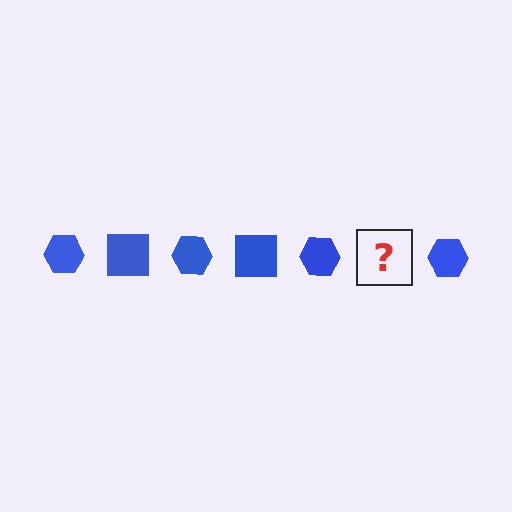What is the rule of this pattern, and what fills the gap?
The rule is that the pattern cycles through hexagon, square shapes in blue. The gap should be filled with a blue square.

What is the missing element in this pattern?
The missing element is a blue square.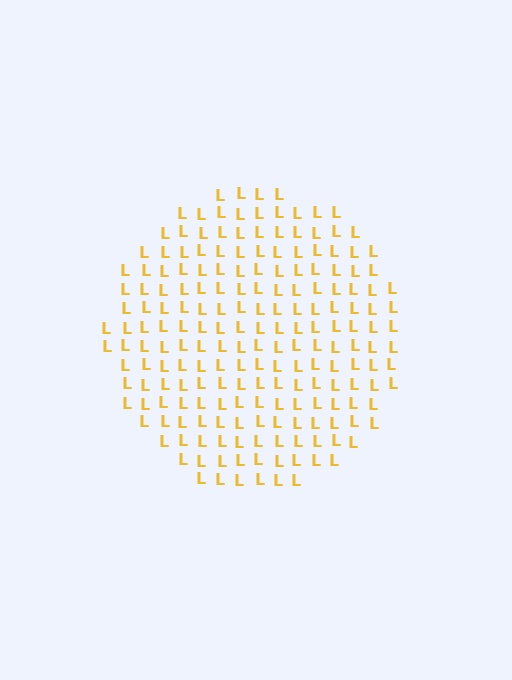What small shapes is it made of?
It is made of small letter L's.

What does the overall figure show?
The overall figure shows a circle.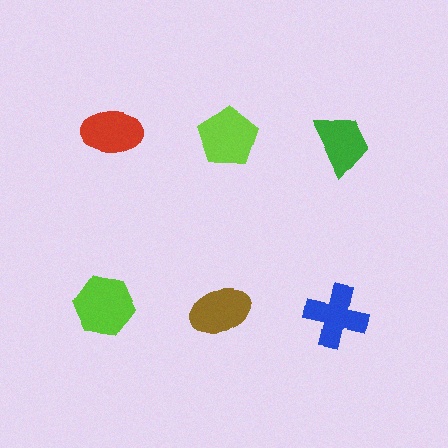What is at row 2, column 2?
A brown ellipse.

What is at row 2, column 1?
A lime hexagon.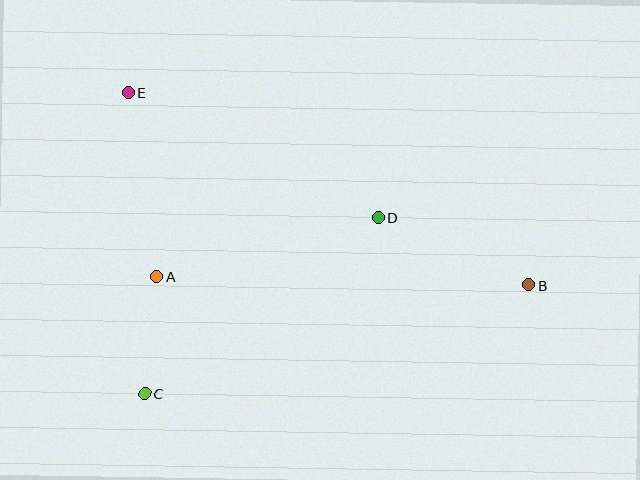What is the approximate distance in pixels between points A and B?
The distance between A and B is approximately 372 pixels.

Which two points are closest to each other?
Points A and C are closest to each other.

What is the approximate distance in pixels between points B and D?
The distance between B and D is approximately 165 pixels.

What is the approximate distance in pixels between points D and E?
The distance between D and E is approximately 280 pixels.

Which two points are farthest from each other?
Points B and E are farthest from each other.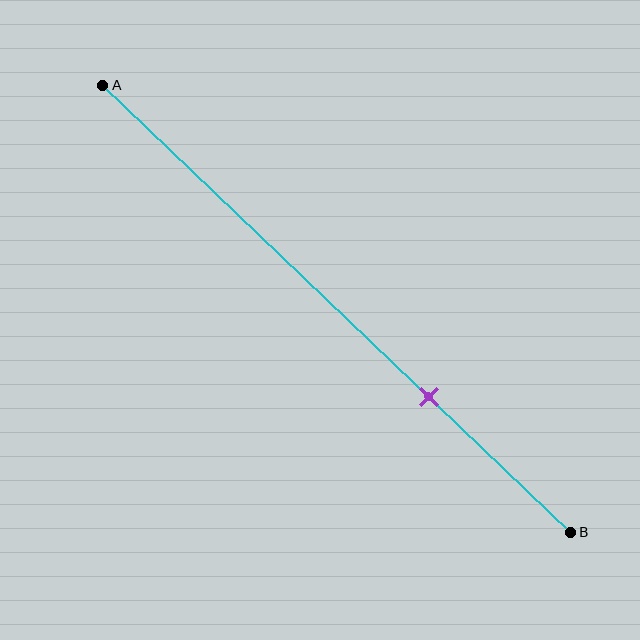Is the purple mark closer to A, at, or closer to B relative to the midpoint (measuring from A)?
The purple mark is closer to point B than the midpoint of segment AB.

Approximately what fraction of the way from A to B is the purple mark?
The purple mark is approximately 70% of the way from A to B.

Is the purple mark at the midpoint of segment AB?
No, the mark is at about 70% from A, not at the 50% midpoint.